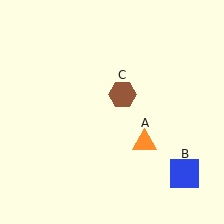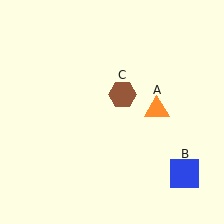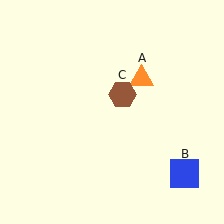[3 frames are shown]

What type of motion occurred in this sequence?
The orange triangle (object A) rotated counterclockwise around the center of the scene.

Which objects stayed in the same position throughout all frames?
Blue square (object B) and brown hexagon (object C) remained stationary.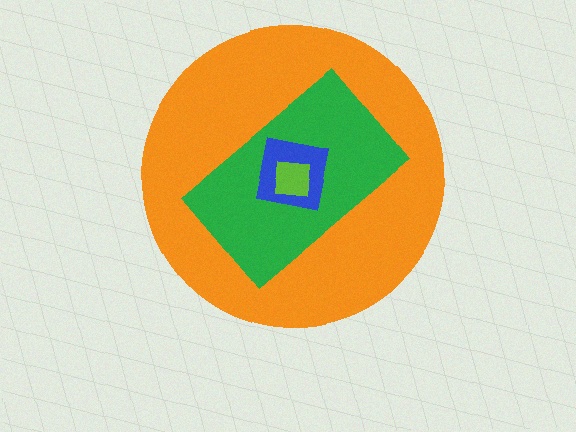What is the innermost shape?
The lime square.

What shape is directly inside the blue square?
The lime square.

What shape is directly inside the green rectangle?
The blue square.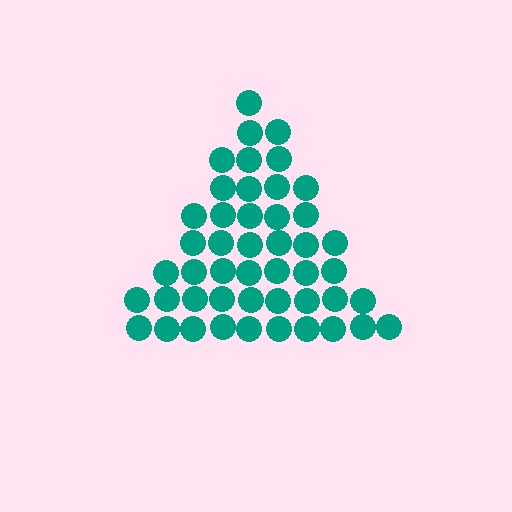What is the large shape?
The large shape is a triangle.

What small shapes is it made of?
It is made of small circles.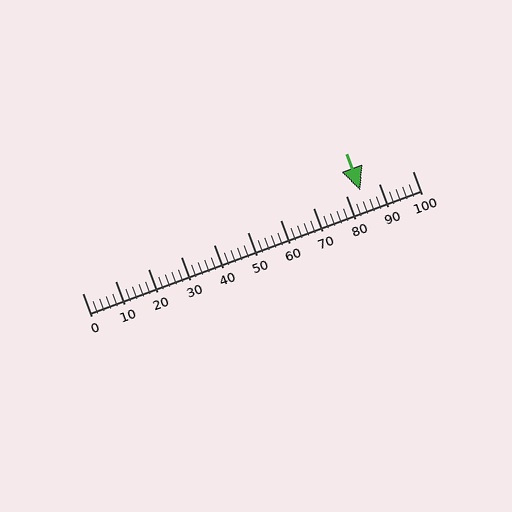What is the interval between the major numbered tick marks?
The major tick marks are spaced 10 units apart.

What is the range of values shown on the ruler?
The ruler shows values from 0 to 100.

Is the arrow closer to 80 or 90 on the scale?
The arrow is closer to 80.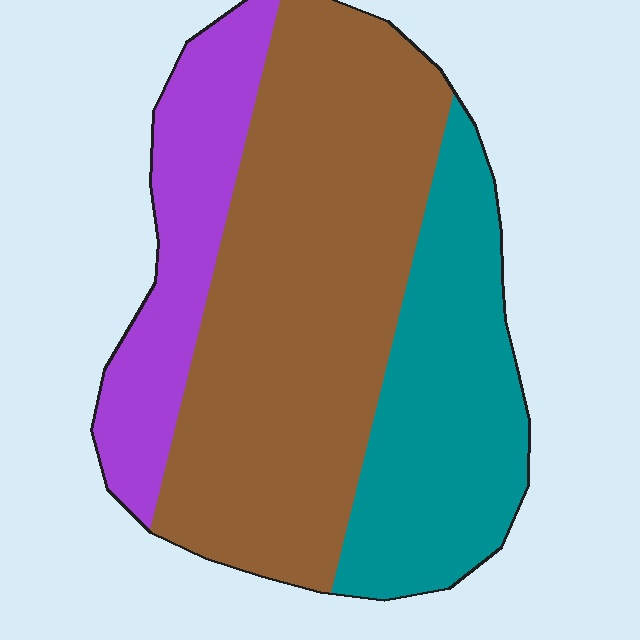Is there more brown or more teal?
Brown.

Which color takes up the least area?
Purple, at roughly 20%.